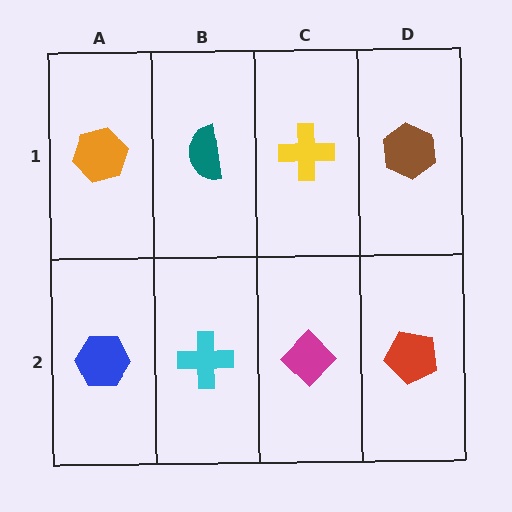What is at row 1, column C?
A yellow cross.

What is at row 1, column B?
A teal semicircle.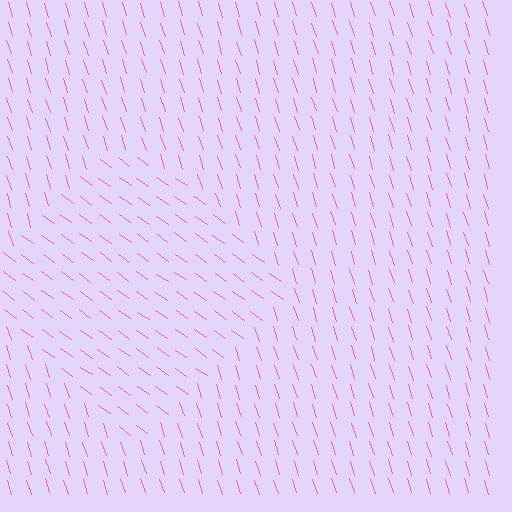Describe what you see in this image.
The image is filled with small pink line segments. A diamond region in the image has lines oriented differently from the surrounding lines, creating a visible texture boundary.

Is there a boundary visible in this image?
Yes, there is a texture boundary formed by a change in line orientation.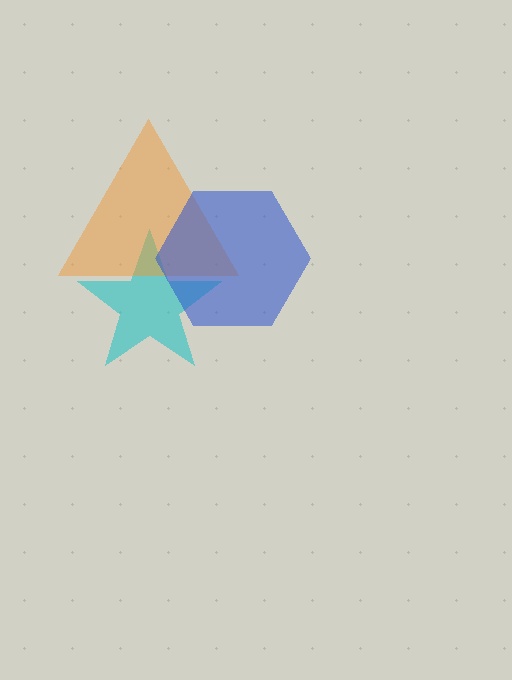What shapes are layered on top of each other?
The layered shapes are: a cyan star, an orange triangle, a blue hexagon.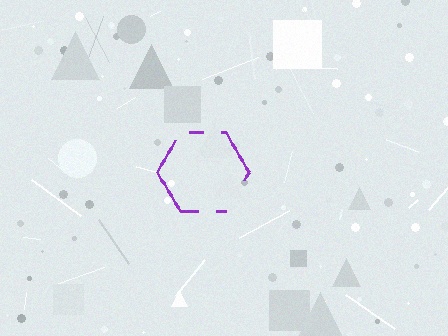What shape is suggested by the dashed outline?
The dashed outline suggests a hexagon.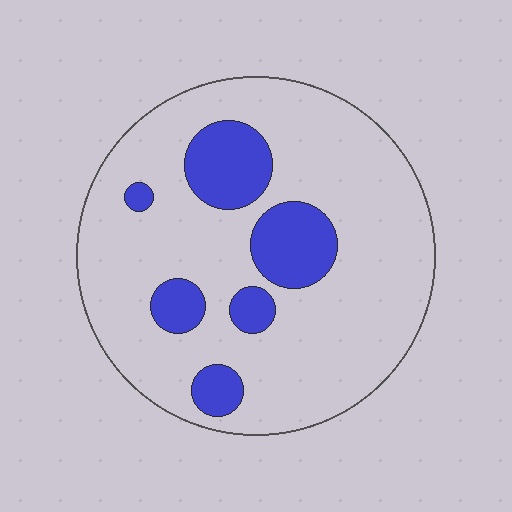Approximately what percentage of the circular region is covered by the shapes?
Approximately 20%.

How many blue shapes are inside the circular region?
6.